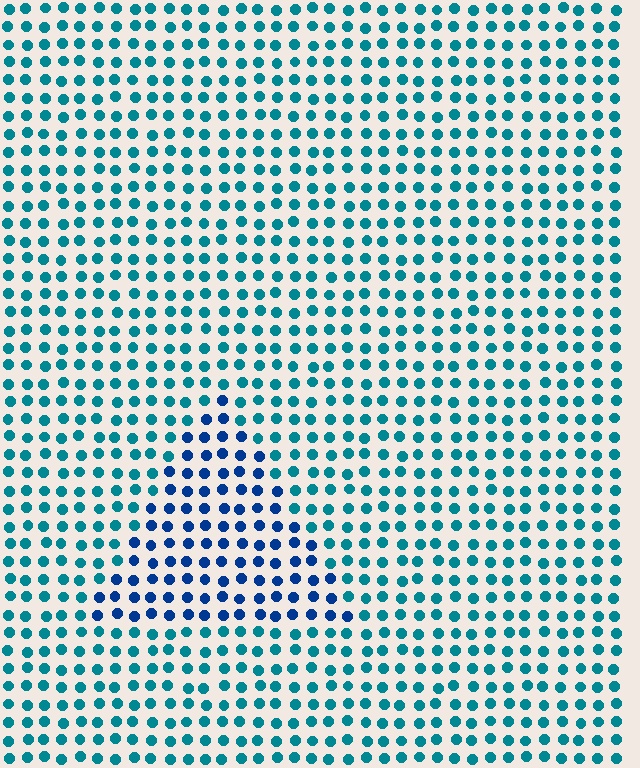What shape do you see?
I see a triangle.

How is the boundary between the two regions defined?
The boundary is defined purely by a slight shift in hue (about 33 degrees). Spacing, size, and orientation are identical on both sides.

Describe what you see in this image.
The image is filled with small teal elements in a uniform arrangement. A triangle-shaped region is visible where the elements are tinted to a slightly different hue, forming a subtle color boundary.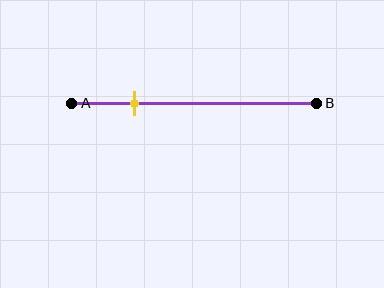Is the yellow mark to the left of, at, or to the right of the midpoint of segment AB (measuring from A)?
The yellow mark is to the left of the midpoint of segment AB.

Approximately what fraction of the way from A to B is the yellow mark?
The yellow mark is approximately 25% of the way from A to B.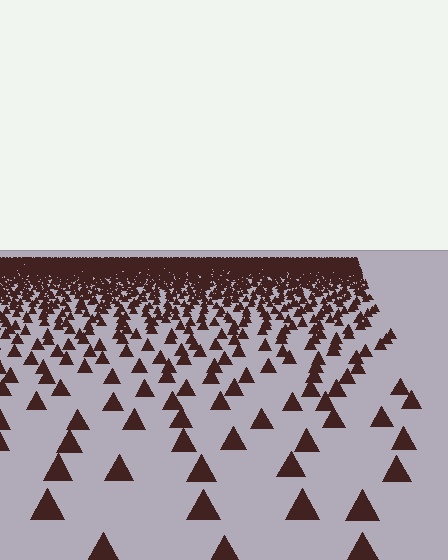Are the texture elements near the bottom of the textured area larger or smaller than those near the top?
Larger. Near the bottom, elements are closer to the viewer and appear at a bigger on-screen size.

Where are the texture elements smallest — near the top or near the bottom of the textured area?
Near the top.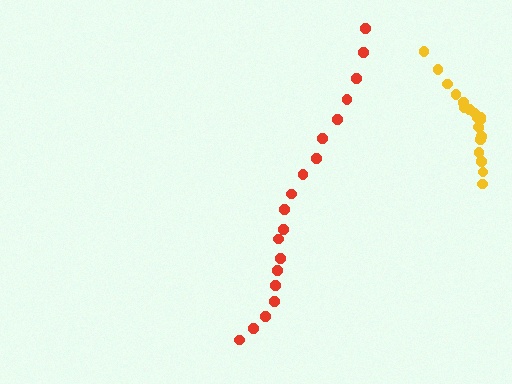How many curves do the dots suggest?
There are 2 distinct paths.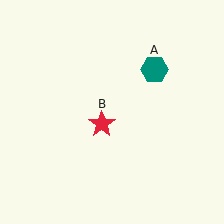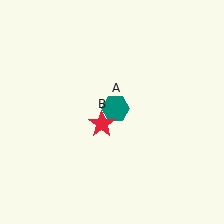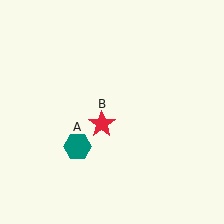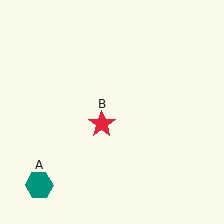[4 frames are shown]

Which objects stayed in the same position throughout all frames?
Red star (object B) remained stationary.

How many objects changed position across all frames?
1 object changed position: teal hexagon (object A).